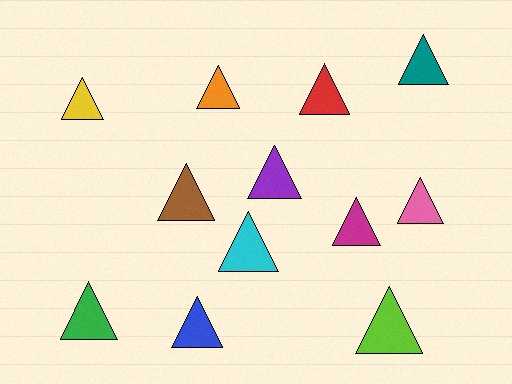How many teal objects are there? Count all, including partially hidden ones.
There is 1 teal object.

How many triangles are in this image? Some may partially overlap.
There are 12 triangles.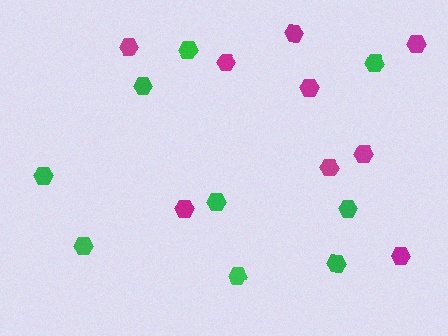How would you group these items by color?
There are 2 groups: one group of magenta hexagons (9) and one group of green hexagons (9).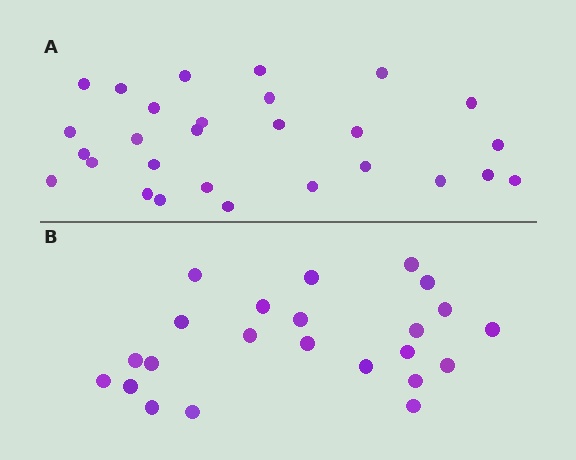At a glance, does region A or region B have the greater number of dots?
Region A (the top region) has more dots.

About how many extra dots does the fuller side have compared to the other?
Region A has about 5 more dots than region B.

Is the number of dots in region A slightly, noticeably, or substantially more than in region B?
Region A has only slightly more — the two regions are fairly close. The ratio is roughly 1.2 to 1.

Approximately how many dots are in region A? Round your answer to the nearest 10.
About 30 dots. (The exact count is 28, which rounds to 30.)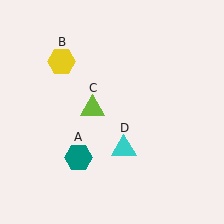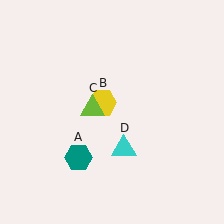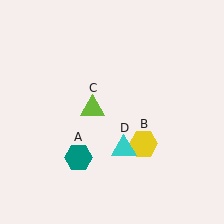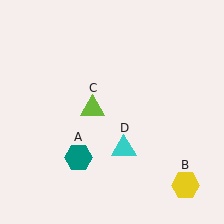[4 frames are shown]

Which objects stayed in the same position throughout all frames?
Teal hexagon (object A) and lime triangle (object C) and cyan triangle (object D) remained stationary.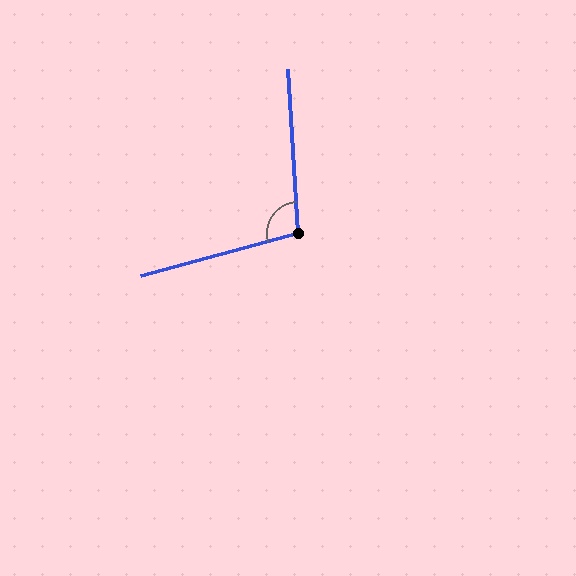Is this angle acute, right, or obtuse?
It is obtuse.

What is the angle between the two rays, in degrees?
Approximately 102 degrees.